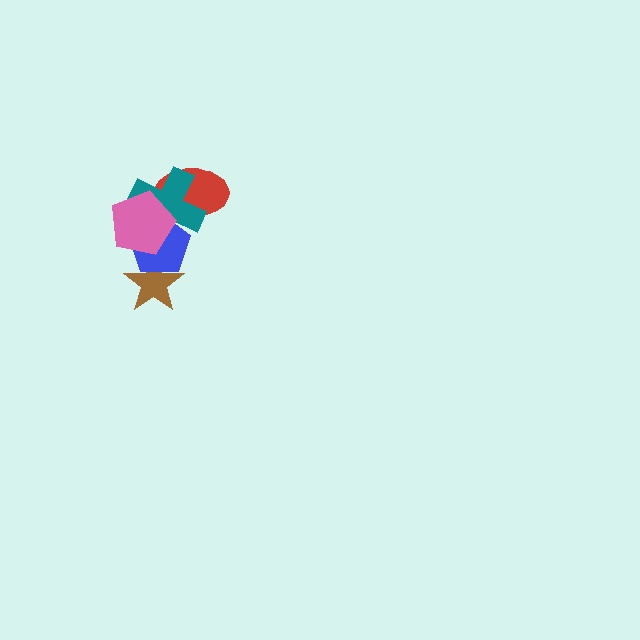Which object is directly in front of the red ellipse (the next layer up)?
The teal cross is directly in front of the red ellipse.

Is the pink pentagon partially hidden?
No, no other shape covers it.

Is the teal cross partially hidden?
Yes, it is partially covered by another shape.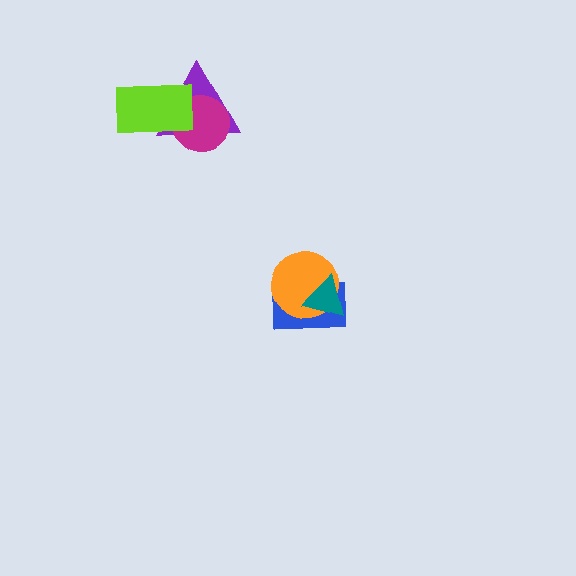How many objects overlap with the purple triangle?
2 objects overlap with the purple triangle.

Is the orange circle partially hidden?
Yes, it is partially covered by another shape.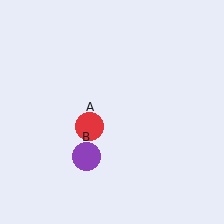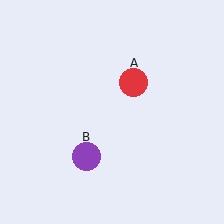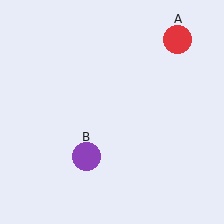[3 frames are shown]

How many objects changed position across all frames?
1 object changed position: red circle (object A).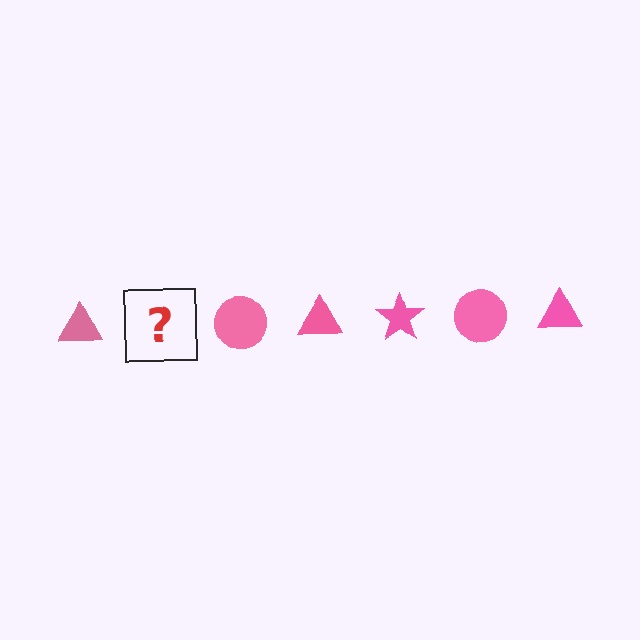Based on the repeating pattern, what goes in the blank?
The blank should be a pink star.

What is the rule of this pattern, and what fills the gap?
The rule is that the pattern cycles through triangle, star, circle shapes in pink. The gap should be filled with a pink star.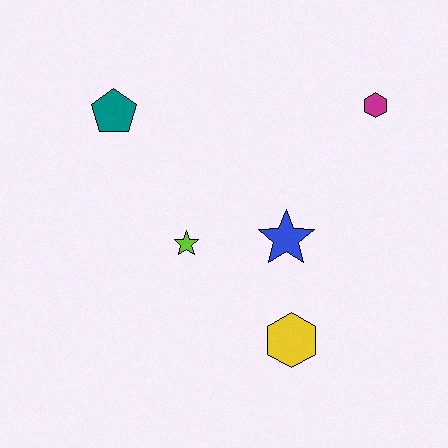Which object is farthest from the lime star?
The magenta hexagon is farthest from the lime star.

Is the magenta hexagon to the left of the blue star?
No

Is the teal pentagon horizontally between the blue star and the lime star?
No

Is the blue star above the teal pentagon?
No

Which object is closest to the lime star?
The blue star is closest to the lime star.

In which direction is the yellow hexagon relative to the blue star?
The yellow hexagon is below the blue star.